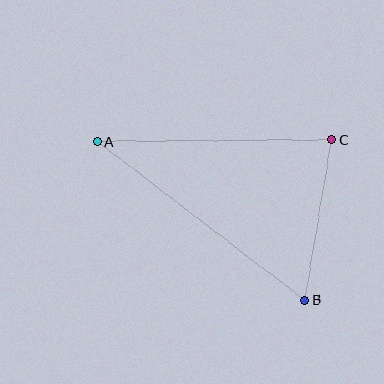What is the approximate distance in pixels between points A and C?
The distance between A and C is approximately 235 pixels.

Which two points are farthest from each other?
Points A and B are farthest from each other.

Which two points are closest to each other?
Points B and C are closest to each other.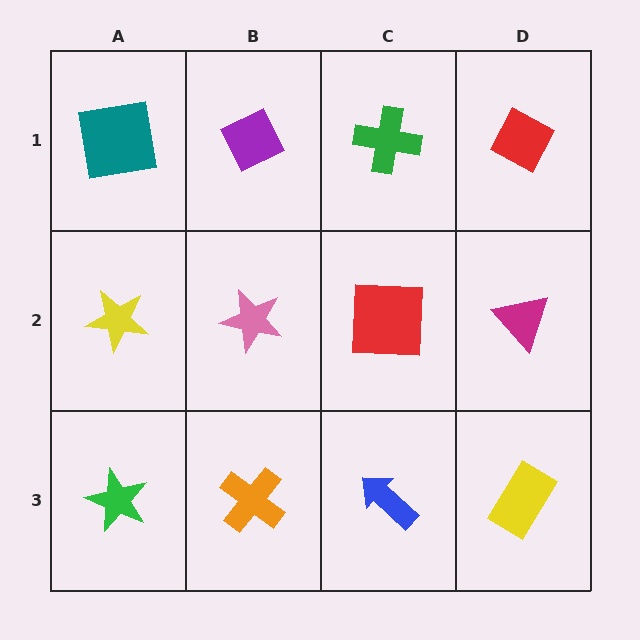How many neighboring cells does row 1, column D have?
2.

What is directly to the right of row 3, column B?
A blue arrow.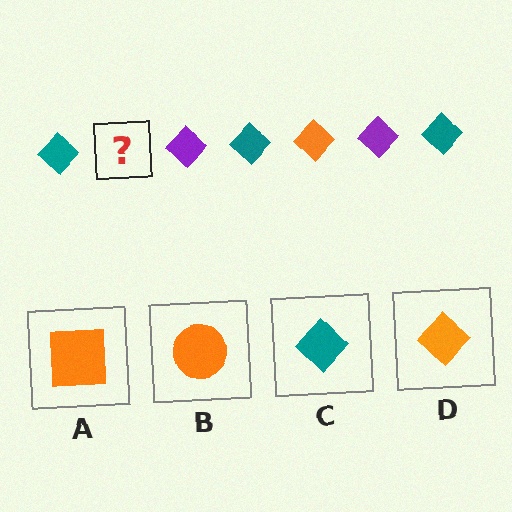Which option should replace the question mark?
Option D.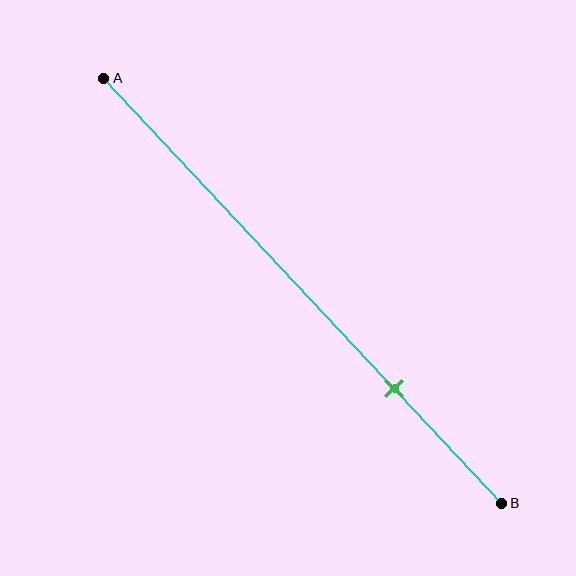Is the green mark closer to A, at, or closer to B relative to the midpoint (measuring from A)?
The green mark is closer to point B than the midpoint of segment AB.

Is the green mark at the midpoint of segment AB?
No, the mark is at about 75% from A, not at the 50% midpoint.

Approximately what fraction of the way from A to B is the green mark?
The green mark is approximately 75% of the way from A to B.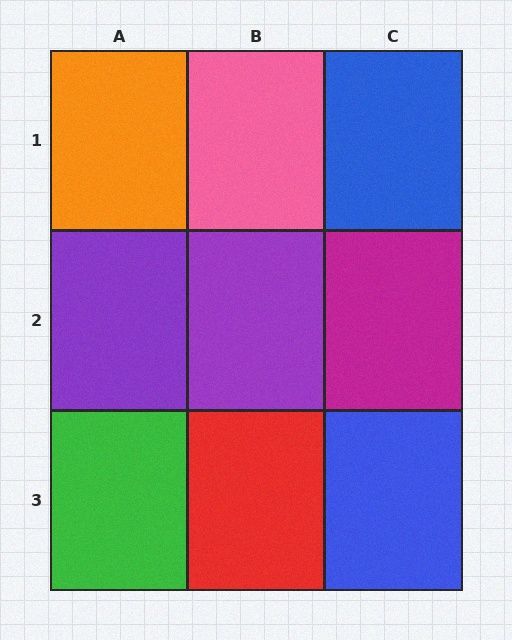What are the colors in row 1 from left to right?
Orange, pink, blue.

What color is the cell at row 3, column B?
Red.